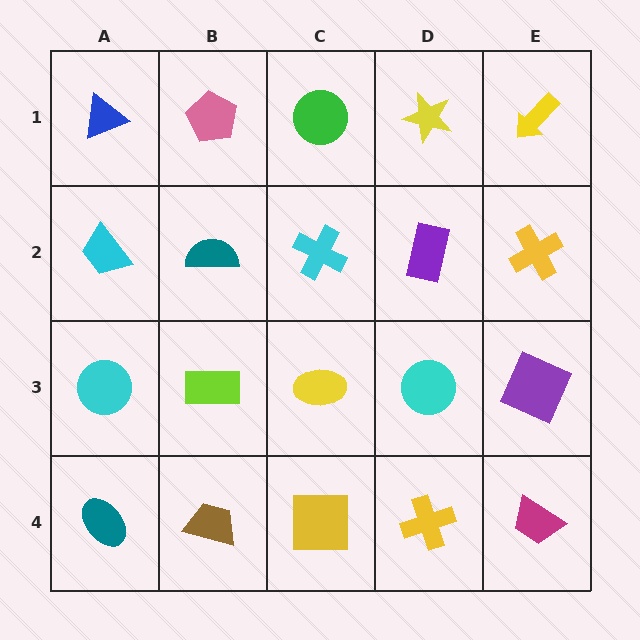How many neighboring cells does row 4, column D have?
3.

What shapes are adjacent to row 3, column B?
A teal semicircle (row 2, column B), a brown trapezoid (row 4, column B), a cyan circle (row 3, column A), a yellow ellipse (row 3, column C).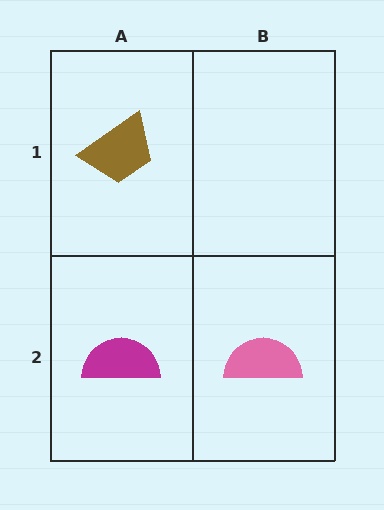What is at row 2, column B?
A pink semicircle.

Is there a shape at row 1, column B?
No, that cell is empty.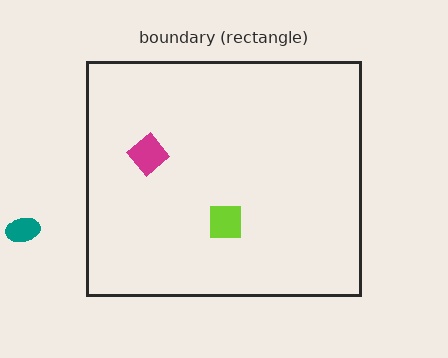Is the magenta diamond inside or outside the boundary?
Inside.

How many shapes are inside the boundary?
2 inside, 1 outside.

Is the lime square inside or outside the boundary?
Inside.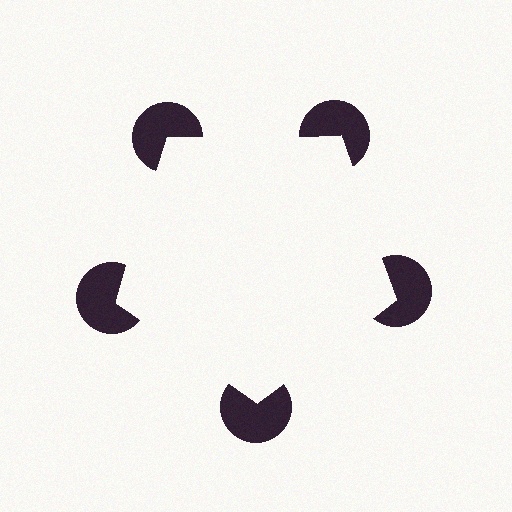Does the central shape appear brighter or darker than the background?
It typically appears slightly brighter than the background, even though no actual brightness change is drawn.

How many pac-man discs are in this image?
There are 5 — one at each vertex of the illusory pentagon.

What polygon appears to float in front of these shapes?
An illusory pentagon — its edges are inferred from the aligned wedge cuts in the pac-man discs, not physically drawn.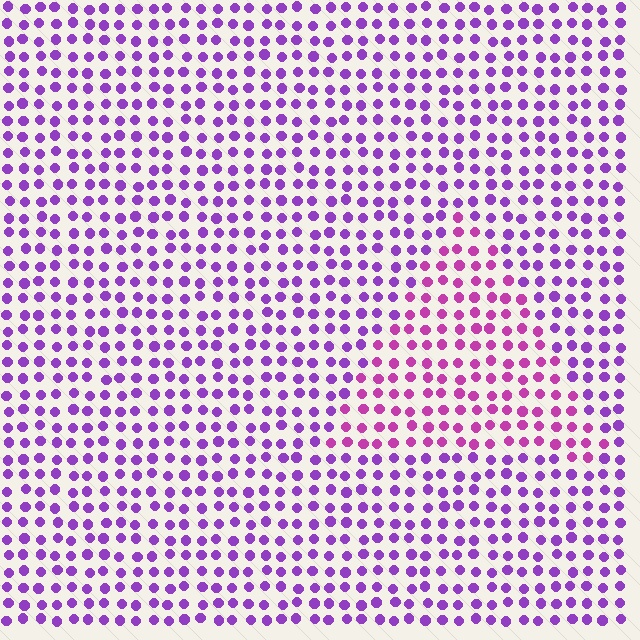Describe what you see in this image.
The image is filled with small purple elements in a uniform arrangement. A triangle-shaped region is visible where the elements are tinted to a slightly different hue, forming a subtle color boundary.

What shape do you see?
I see a triangle.